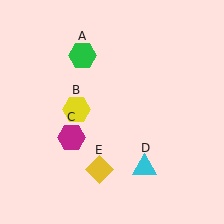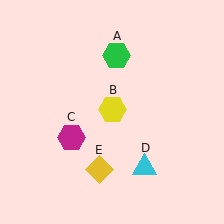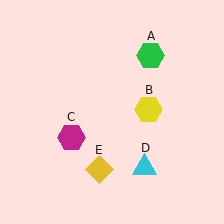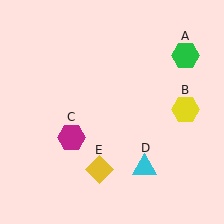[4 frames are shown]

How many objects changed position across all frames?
2 objects changed position: green hexagon (object A), yellow hexagon (object B).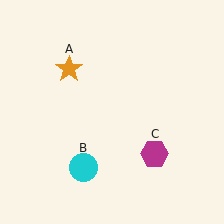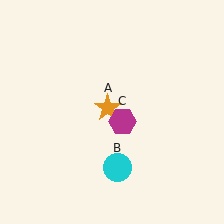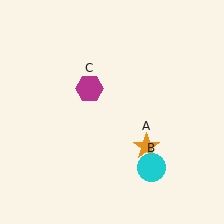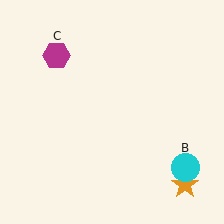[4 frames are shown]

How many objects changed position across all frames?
3 objects changed position: orange star (object A), cyan circle (object B), magenta hexagon (object C).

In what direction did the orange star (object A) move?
The orange star (object A) moved down and to the right.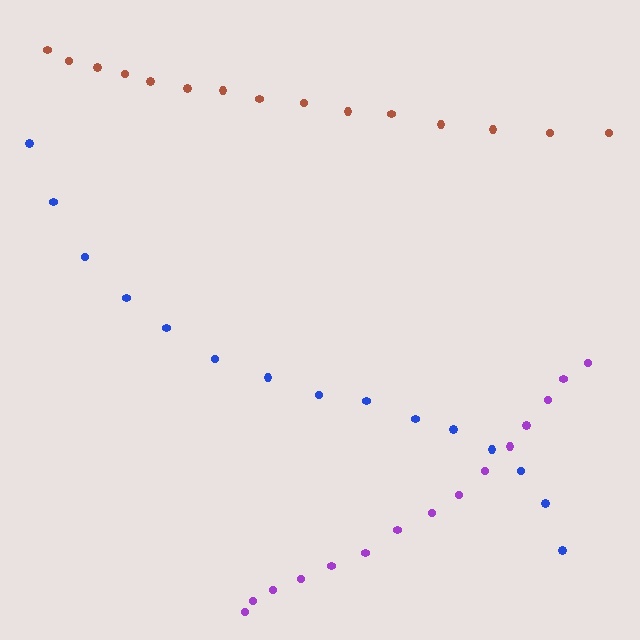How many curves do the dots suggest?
There are 3 distinct paths.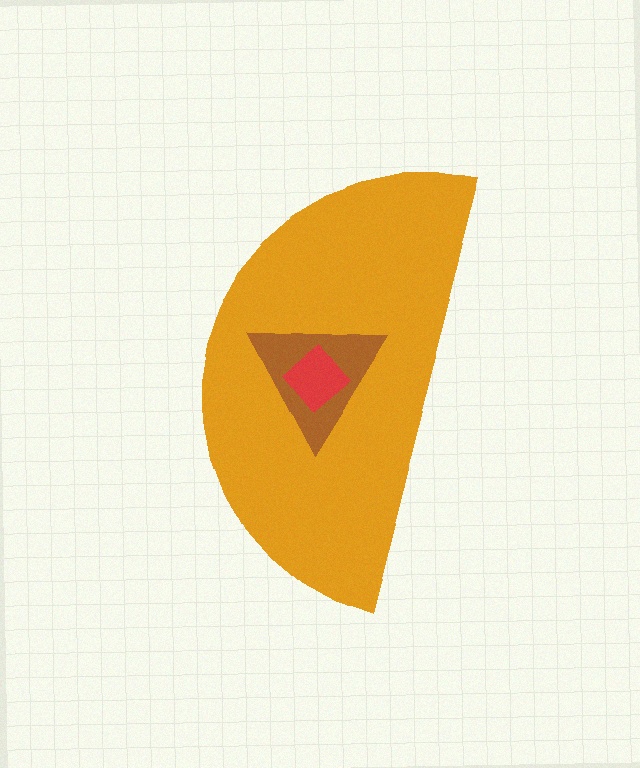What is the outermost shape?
The orange semicircle.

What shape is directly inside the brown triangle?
The red diamond.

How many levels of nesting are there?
3.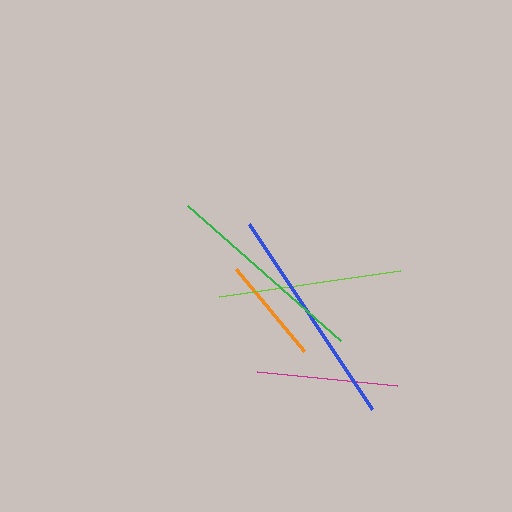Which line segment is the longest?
The blue line is the longest at approximately 222 pixels.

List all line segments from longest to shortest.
From longest to shortest: blue, green, lime, magenta, orange.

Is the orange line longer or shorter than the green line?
The green line is longer than the orange line.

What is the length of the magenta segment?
The magenta segment is approximately 141 pixels long.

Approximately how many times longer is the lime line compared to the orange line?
The lime line is approximately 1.7 times the length of the orange line.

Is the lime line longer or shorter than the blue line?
The blue line is longer than the lime line.